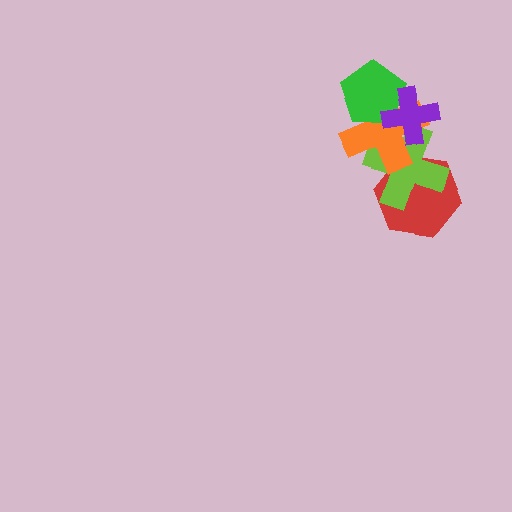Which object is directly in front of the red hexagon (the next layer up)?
The lime cross is directly in front of the red hexagon.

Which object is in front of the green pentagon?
The purple cross is in front of the green pentagon.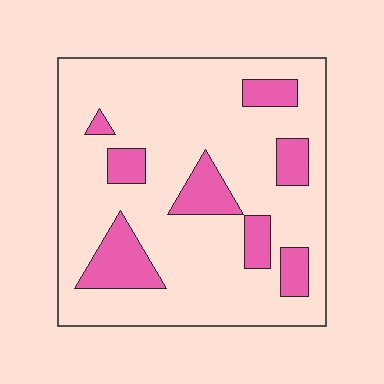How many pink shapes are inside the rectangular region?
8.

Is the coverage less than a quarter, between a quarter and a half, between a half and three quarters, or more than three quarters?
Less than a quarter.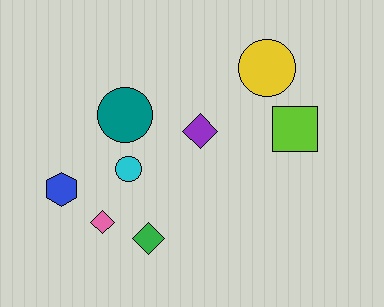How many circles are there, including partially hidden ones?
There are 3 circles.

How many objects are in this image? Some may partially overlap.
There are 8 objects.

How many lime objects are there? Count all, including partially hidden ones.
There is 1 lime object.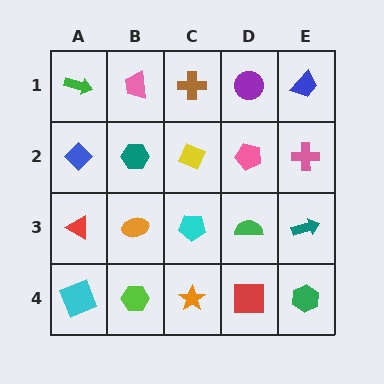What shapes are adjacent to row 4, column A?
A red triangle (row 3, column A), a lime hexagon (row 4, column B).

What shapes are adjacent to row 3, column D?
A pink pentagon (row 2, column D), a red square (row 4, column D), a cyan pentagon (row 3, column C), a teal arrow (row 3, column E).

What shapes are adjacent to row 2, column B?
A pink trapezoid (row 1, column B), an orange ellipse (row 3, column B), a blue diamond (row 2, column A), a yellow diamond (row 2, column C).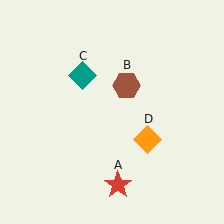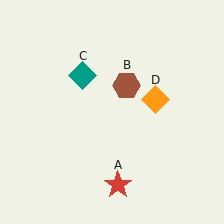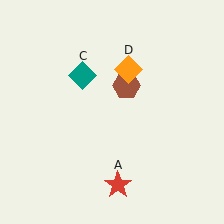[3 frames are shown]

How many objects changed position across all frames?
1 object changed position: orange diamond (object D).